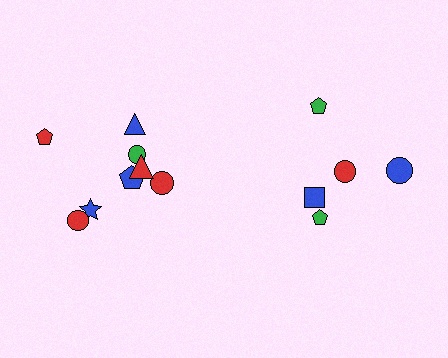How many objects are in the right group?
There are 5 objects.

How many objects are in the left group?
There are 8 objects.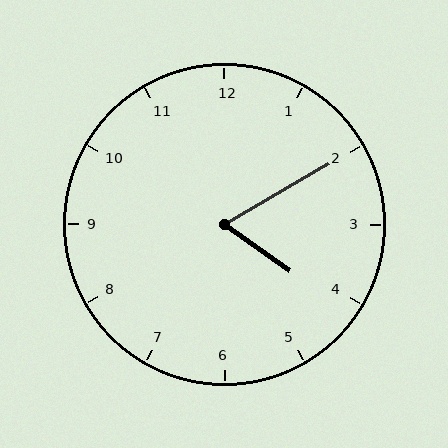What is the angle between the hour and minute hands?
Approximately 65 degrees.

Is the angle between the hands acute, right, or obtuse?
It is acute.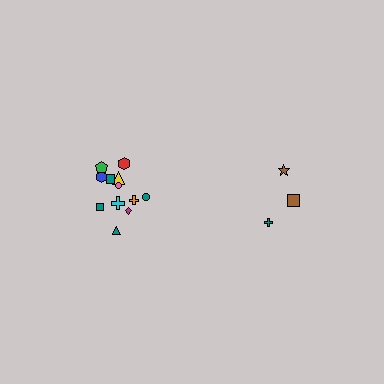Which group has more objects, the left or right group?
The left group.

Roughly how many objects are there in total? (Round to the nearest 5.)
Roughly 15 objects in total.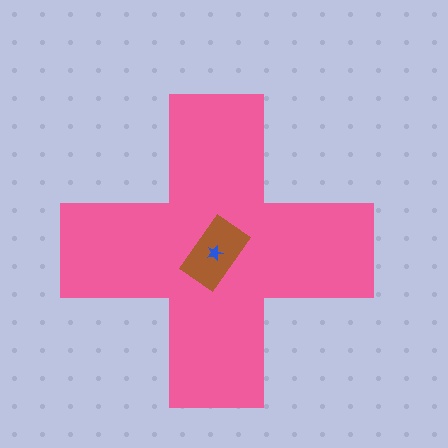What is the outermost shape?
The pink cross.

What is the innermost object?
The blue star.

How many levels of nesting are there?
3.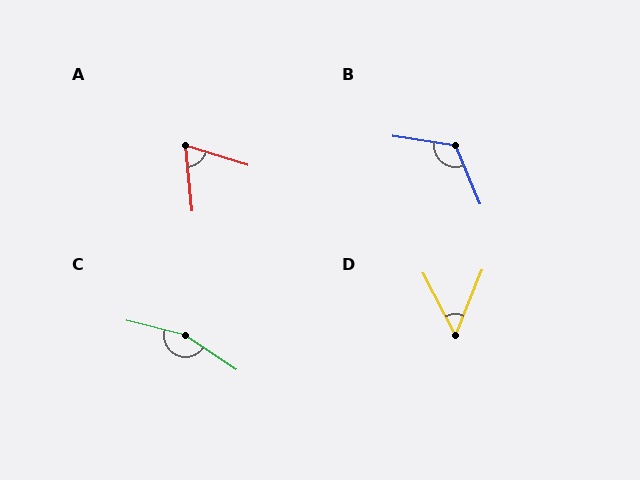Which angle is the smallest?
D, at approximately 50 degrees.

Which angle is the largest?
C, at approximately 160 degrees.